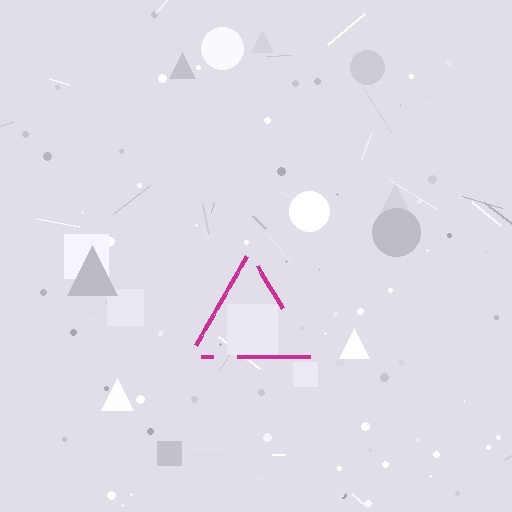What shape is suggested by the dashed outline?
The dashed outline suggests a triangle.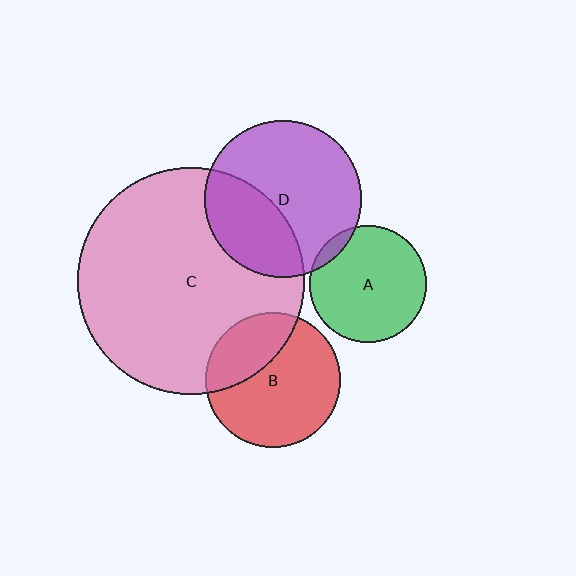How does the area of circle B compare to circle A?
Approximately 1.3 times.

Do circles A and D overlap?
Yes.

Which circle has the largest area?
Circle C (pink).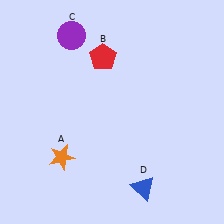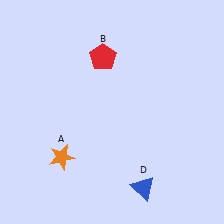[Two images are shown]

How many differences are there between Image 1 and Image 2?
There is 1 difference between the two images.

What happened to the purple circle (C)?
The purple circle (C) was removed in Image 2. It was in the top-left area of Image 1.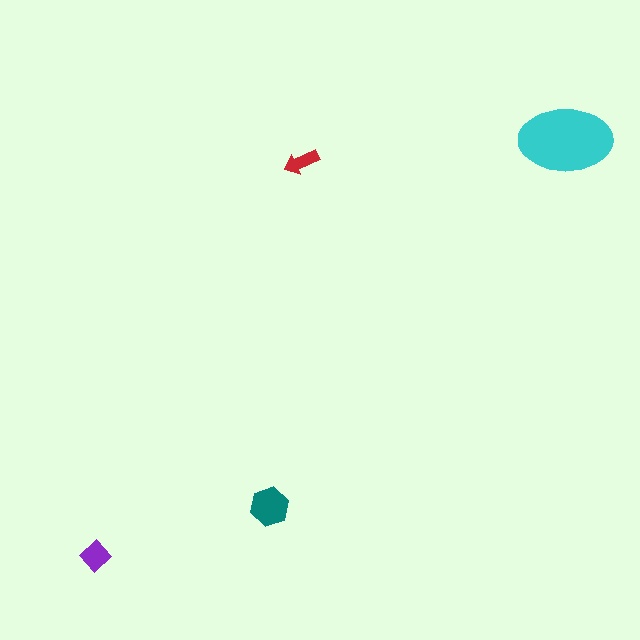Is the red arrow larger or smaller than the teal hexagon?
Smaller.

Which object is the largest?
The cyan ellipse.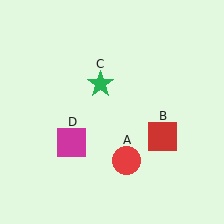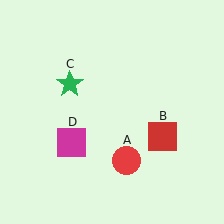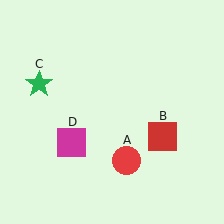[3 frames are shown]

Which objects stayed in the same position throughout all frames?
Red circle (object A) and red square (object B) and magenta square (object D) remained stationary.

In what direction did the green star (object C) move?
The green star (object C) moved left.